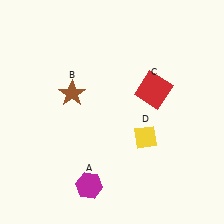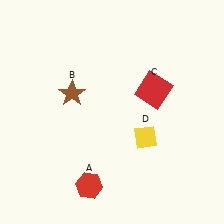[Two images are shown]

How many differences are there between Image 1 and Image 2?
There is 1 difference between the two images.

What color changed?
The hexagon (A) changed from magenta in Image 1 to red in Image 2.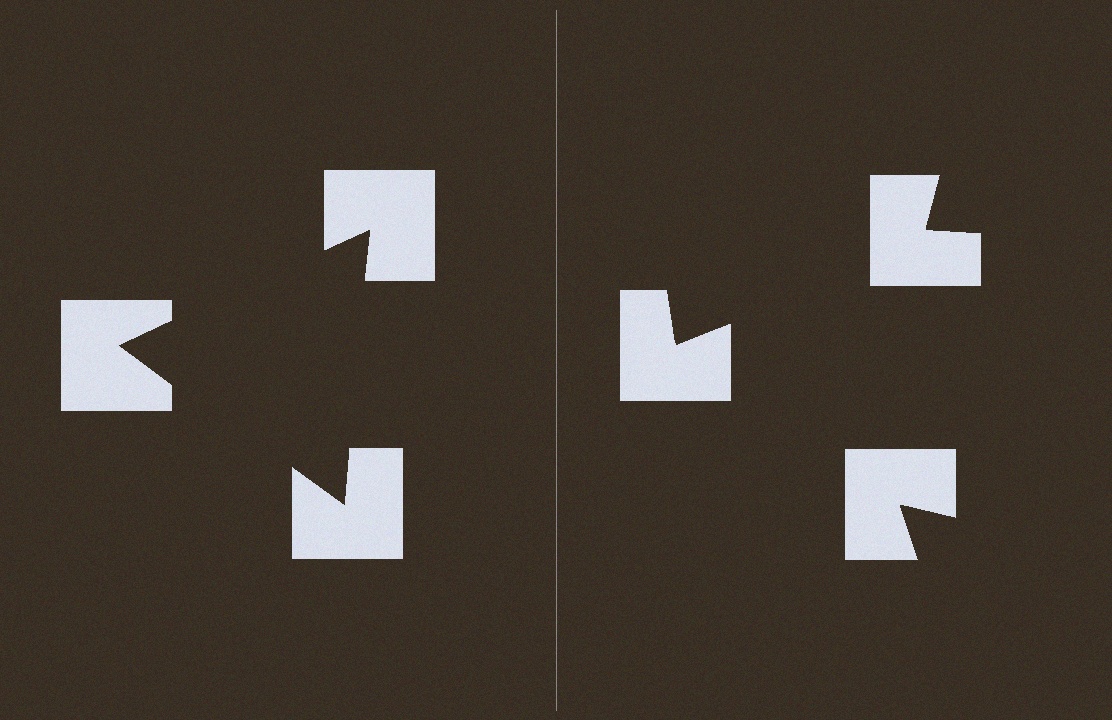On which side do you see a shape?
An illusory triangle appears on the left side. On the right side the wedge cuts are rotated, so no coherent shape forms.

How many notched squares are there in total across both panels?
6 — 3 on each side.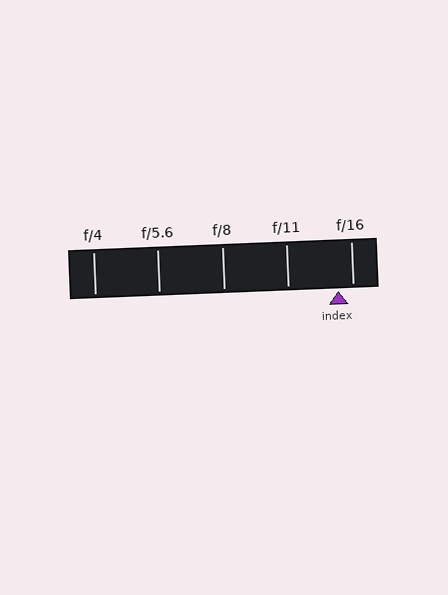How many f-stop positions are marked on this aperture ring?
There are 5 f-stop positions marked.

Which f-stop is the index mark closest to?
The index mark is closest to f/16.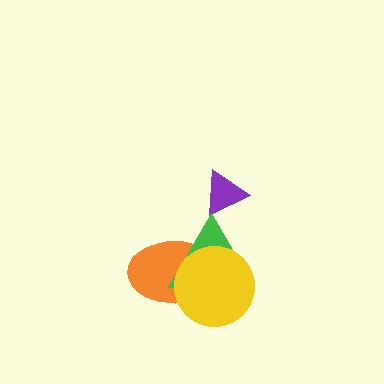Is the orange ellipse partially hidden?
Yes, it is partially covered by another shape.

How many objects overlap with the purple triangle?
0 objects overlap with the purple triangle.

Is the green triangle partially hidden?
Yes, it is partially covered by another shape.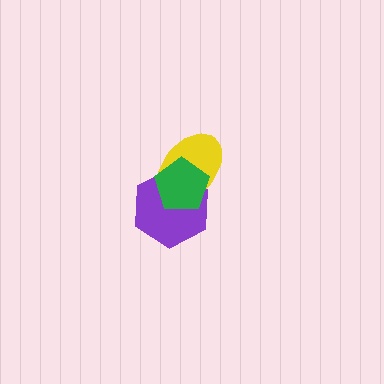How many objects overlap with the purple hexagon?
2 objects overlap with the purple hexagon.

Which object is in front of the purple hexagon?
The green pentagon is in front of the purple hexagon.